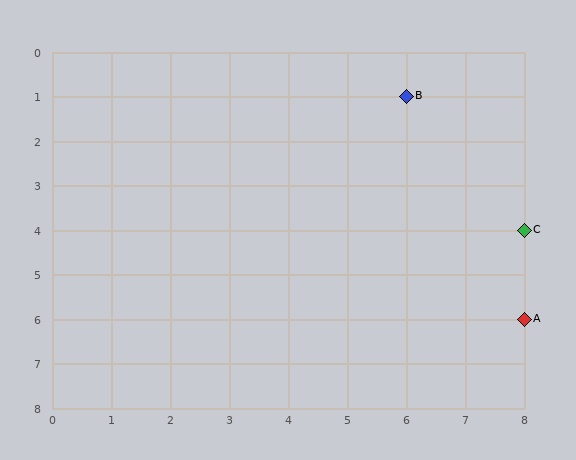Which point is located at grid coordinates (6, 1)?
Point B is at (6, 1).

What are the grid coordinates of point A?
Point A is at grid coordinates (8, 6).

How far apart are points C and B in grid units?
Points C and B are 2 columns and 3 rows apart (about 3.6 grid units diagonally).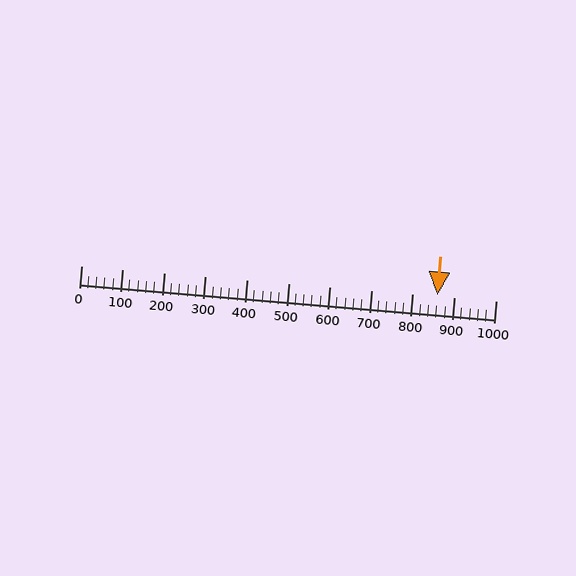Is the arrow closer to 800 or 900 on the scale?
The arrow is closer to 900.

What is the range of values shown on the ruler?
The ruler shows values from 0 to 1000.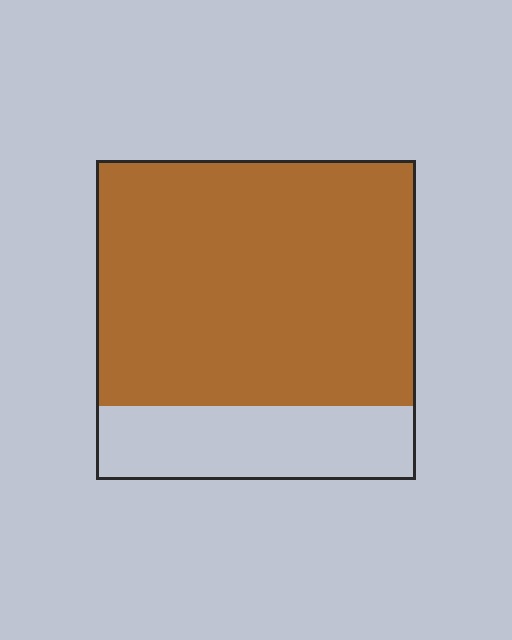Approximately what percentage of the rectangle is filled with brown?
Approximately 75%.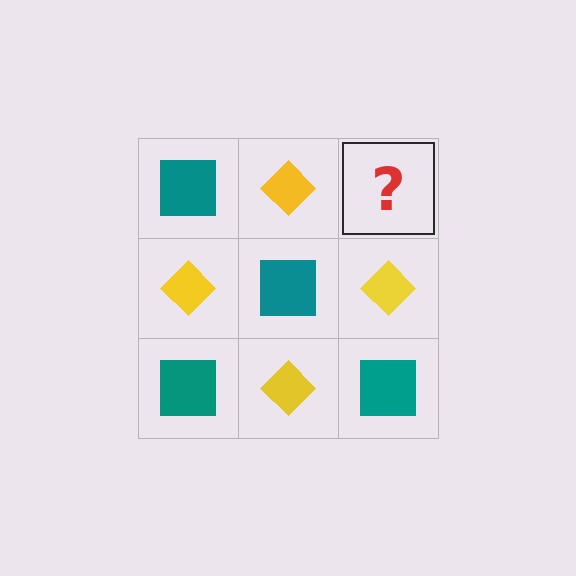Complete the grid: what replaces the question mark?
The question mark should be replaced with a teal square.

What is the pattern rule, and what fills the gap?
The rule is that it alternates teal square and yellow diamond in a checkerboard pattern. The gap should be filled with a teal square.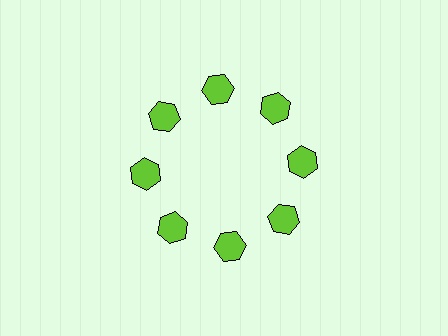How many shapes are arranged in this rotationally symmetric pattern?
There are 8 shapes, arranged in 8 groups of 1.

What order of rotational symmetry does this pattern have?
This pattern has 8-fold rotational symmetry.